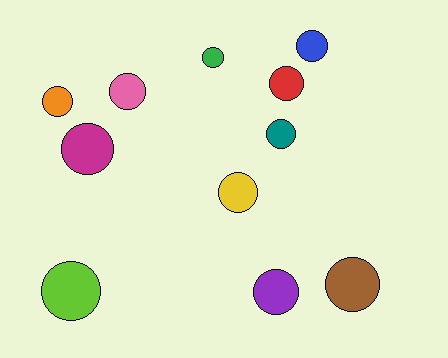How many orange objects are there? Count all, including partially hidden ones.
There is 1 orange object.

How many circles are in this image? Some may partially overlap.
There are 11 circles.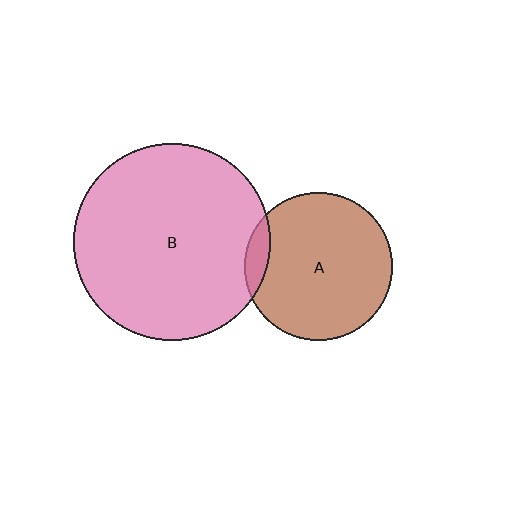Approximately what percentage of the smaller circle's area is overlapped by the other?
Approximately 10%.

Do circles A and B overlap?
Yes.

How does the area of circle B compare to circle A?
Approximately 1.8 times.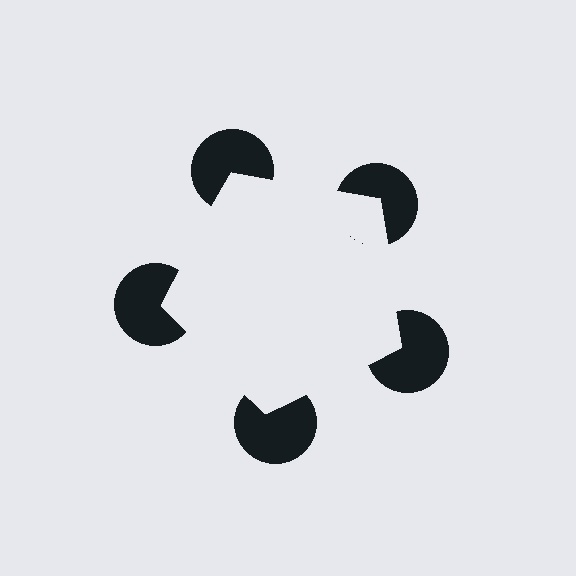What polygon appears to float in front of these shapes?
An illusory pentagon — its edges are inferred from the aligned wedge cuts in the pac-man discs, not physically drawn.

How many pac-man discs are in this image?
There are 5 — one at each vertex of the illusory pentagon.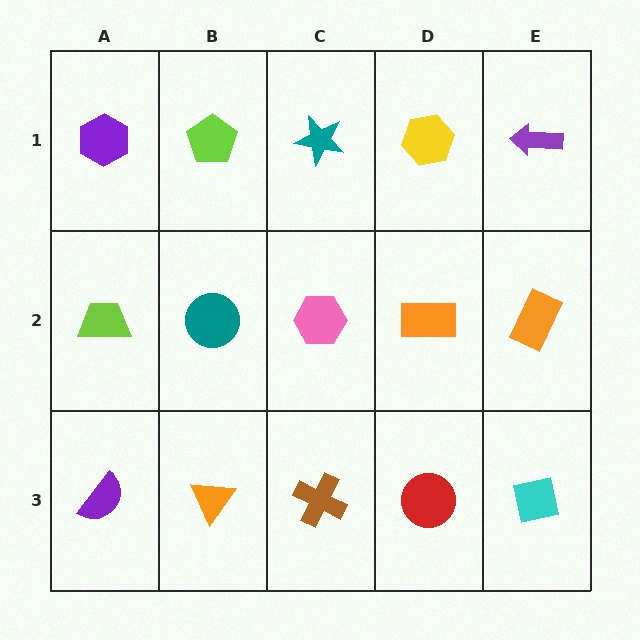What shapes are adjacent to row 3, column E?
An orange rectangle (row 2, column E), a red circle (row 3, column D).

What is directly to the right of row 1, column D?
A purple arrow.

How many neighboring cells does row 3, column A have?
2.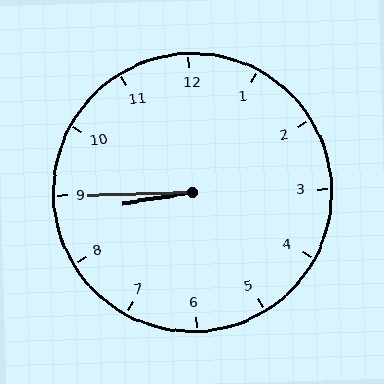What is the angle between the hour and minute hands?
Approximately 8 degrees.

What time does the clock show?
8:45.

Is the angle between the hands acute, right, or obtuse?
It is acute.